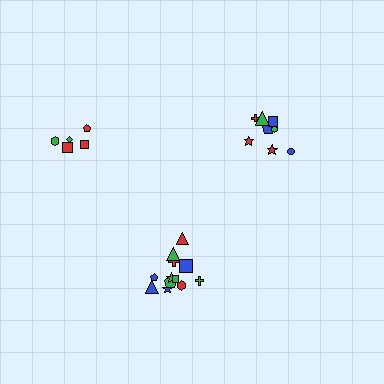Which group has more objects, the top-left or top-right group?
The top-right group.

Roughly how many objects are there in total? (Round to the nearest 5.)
Roughly 25 objects in total.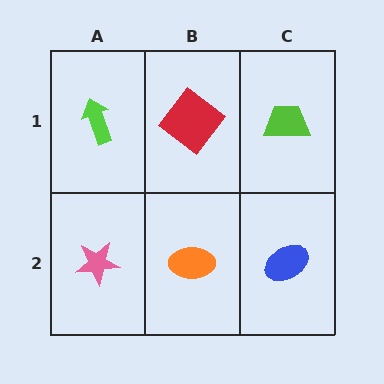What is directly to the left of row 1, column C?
A red diamond.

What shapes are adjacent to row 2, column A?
A lime arrow (row 1, column A), an orange ellipse (row 2, column B).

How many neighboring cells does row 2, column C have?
2.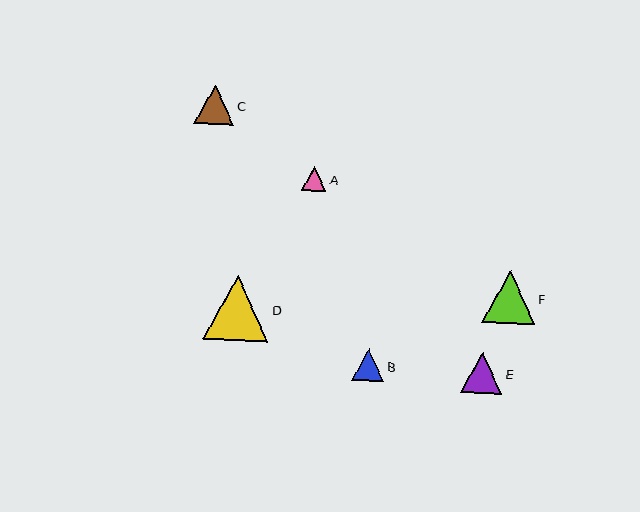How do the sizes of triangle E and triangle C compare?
Triangle E and triangle C are approximately the same size.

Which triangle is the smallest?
Triangle A is the smallest with a size of approximately 25 pixels.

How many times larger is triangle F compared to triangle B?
Triangle F is approximately 1.7 times the size of triangle B.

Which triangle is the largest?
Triangle D is the largest with a size of approximately 65 pixels.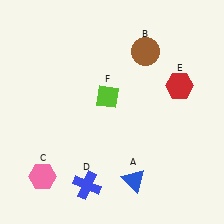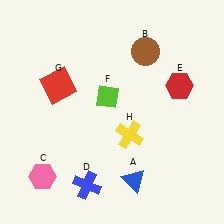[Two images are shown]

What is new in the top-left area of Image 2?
A red square (G) was added in the top-left area of Image 2.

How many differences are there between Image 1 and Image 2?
There are 2 differences between the two images.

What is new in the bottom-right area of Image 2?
A yellow cross (H) was added in the bottom-right area of Image 2.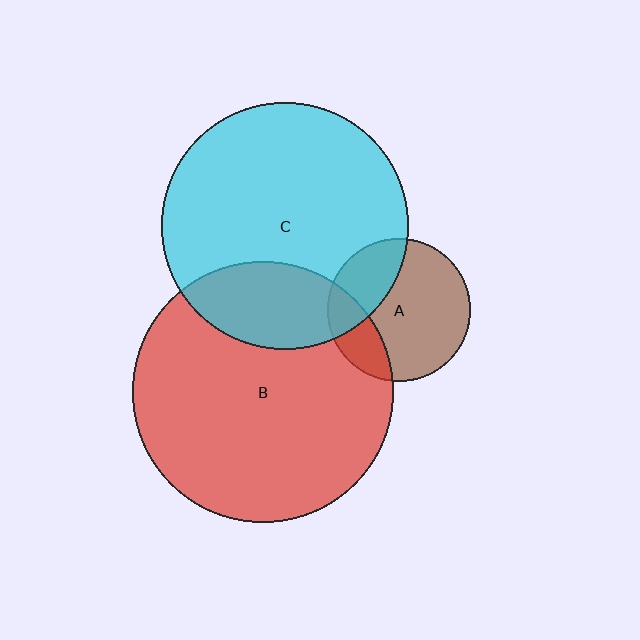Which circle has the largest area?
Circle B (red).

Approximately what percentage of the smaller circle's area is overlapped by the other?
Approximately 30%.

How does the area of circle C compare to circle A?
Approximately 3.0 times.